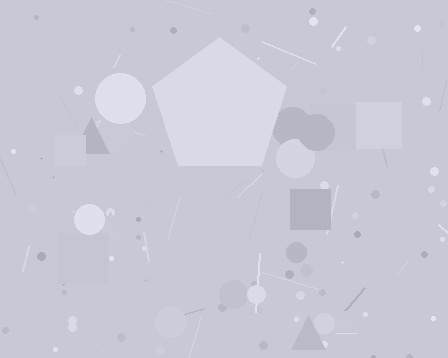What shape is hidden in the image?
A pentagon is hidden in the image.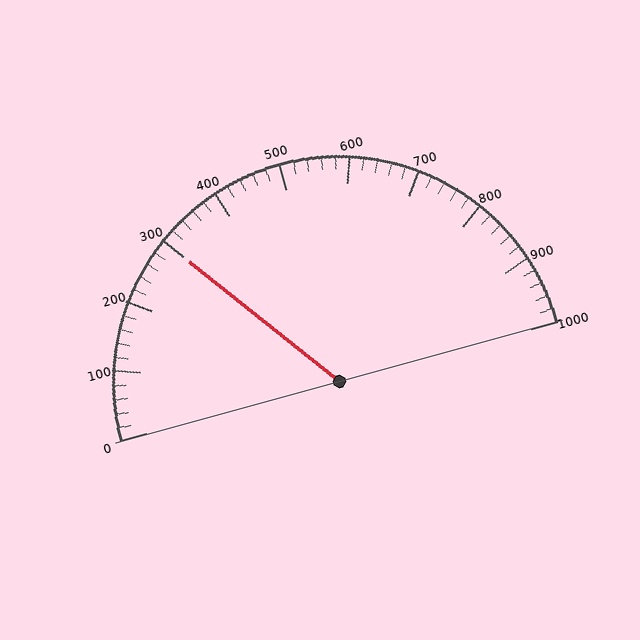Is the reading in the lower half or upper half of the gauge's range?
The reading is in the lower half of the range (0 to 1000).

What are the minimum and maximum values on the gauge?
The gauge ranges from 0 to 1000.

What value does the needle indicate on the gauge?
The needle indicates approximately 300.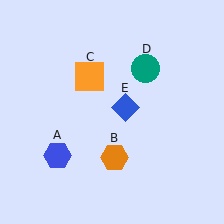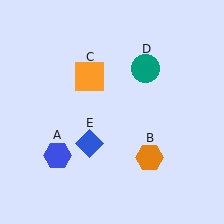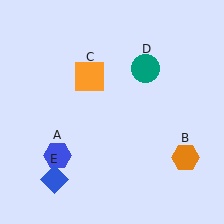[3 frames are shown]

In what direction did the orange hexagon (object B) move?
The orange hexagon (object B) moved right.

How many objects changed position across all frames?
2 objects changed position: orange hexagon (object B), blue diamond (object E).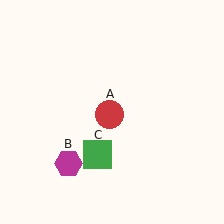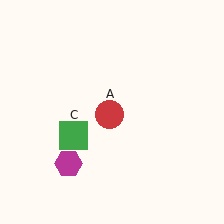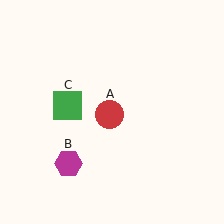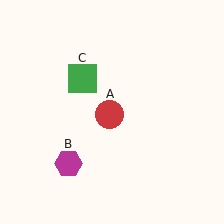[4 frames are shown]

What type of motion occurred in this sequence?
The green square (object C) rotated clockwise around the center of the scene.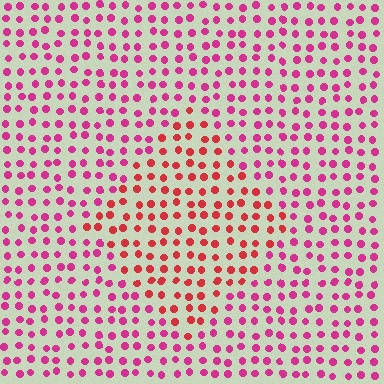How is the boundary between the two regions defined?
The boundary is defined purely by a slight shift in hue (about 31 degrees). Spacing, size, and orientation are identical on both sides.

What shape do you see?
I see a diamond.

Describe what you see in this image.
The image is filled with small magenta elements in a uniform arrangement. A diamond-shaped region is visible where the elements are tinted to a slightly different hue, forming a subtle color boundary.